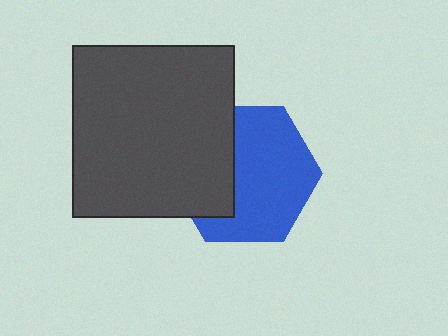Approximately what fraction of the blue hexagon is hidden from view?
Roughly 37% of the blue hexagon is hidden behind the dark gray rectangle.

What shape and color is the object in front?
The object in front is a dark gray rectangle.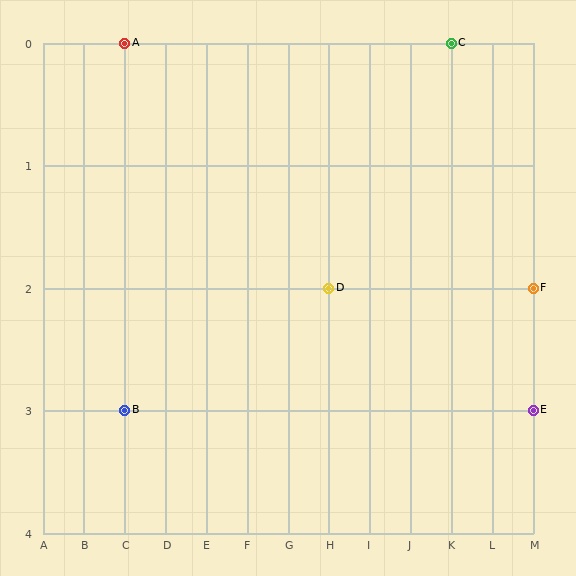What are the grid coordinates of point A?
Point A is at grid coordinates (C, 0).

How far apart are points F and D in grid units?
Points F and D are 5 columns apart.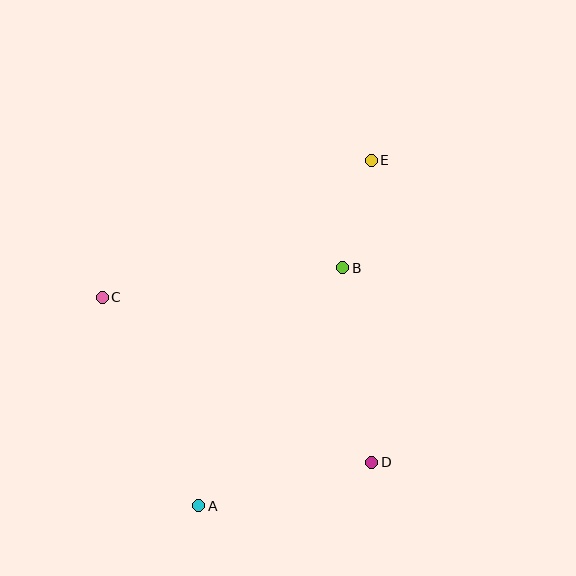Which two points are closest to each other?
Points B and E are closest to each other.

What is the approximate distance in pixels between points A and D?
The distance between A and D is approximately 178 pixels.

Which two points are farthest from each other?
Points A and E are farthest from each other.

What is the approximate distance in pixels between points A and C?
The distance between A and C is approximately 230 pixels.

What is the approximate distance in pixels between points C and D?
The distance between C and D is approximately 316 pixels.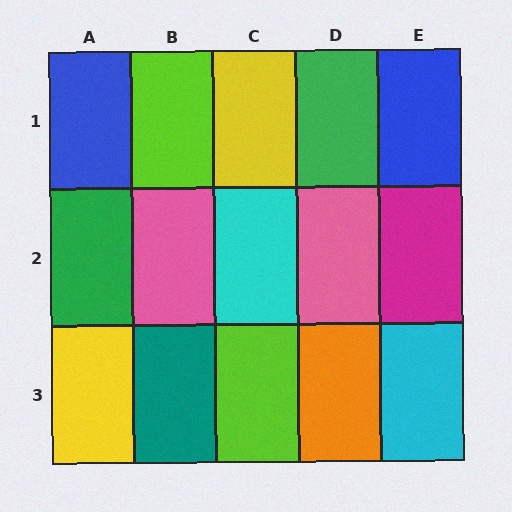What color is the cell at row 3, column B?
Teal.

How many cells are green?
2 cells are green.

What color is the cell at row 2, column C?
Cyan.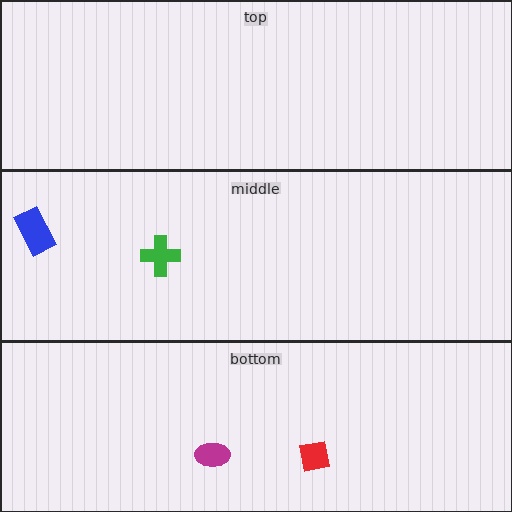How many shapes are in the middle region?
2.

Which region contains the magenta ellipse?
The bottom region.